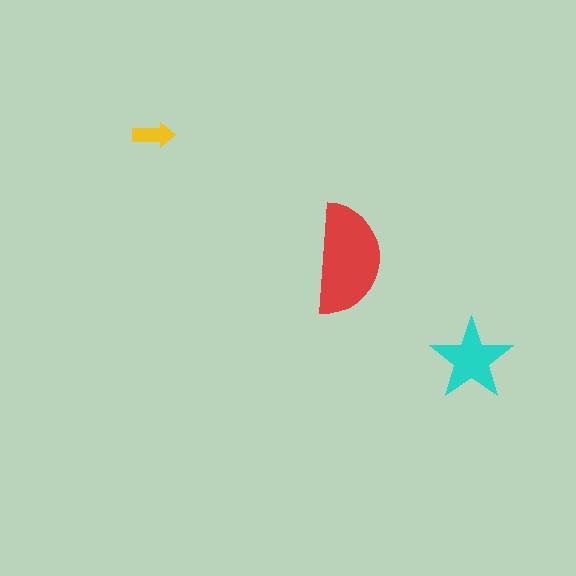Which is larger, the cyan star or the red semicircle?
The red semicircle.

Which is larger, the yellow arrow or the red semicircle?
The red semicircle.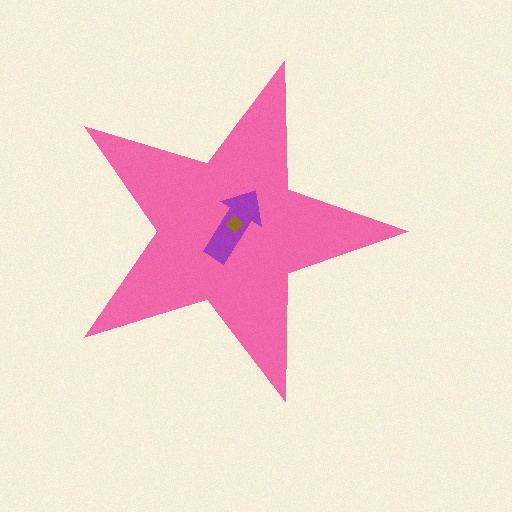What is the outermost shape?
The pink star.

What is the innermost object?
The brown diamond.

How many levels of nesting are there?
3.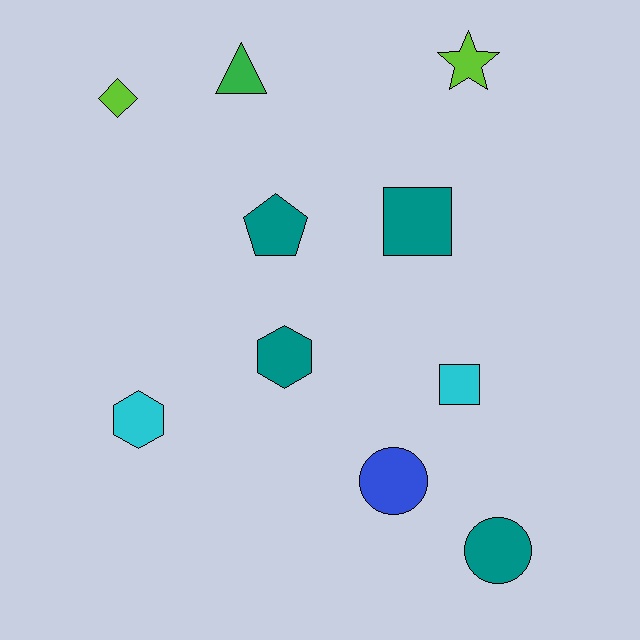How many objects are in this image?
There are 10 objects.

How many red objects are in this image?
There are no red objects.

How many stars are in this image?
There is 1 star.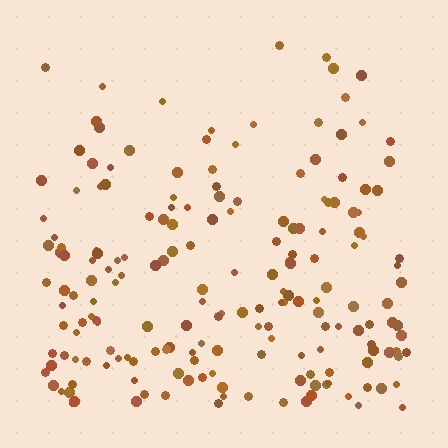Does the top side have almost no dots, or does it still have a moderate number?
Still a moderate number, just noticeably fewer than the bottom.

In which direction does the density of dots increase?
From top to bottom, with the bottom side densest.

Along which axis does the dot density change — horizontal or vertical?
Vertical.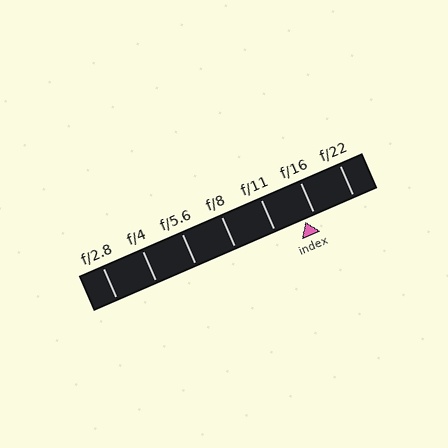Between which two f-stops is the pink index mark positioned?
The index mark is between f/11 and f/16.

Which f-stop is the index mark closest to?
The index mark is closest to f/16.